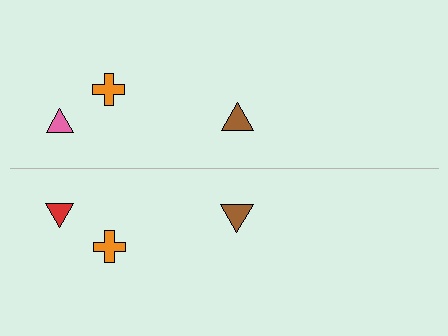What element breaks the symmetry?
The red triangle on the bottom side breaks the symmetry — its mirror counterpart is pink.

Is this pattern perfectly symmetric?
No, the pattern is not perfectly symmetric. The red triangle on the bottom side breaks the symmetry — its mirror counterpart is pink.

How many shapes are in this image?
There are 6 shapes in this image.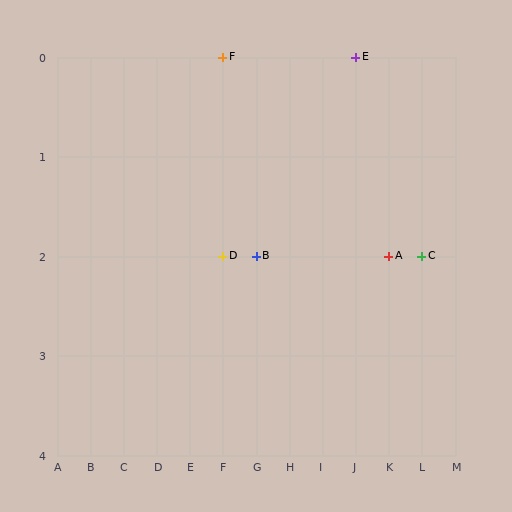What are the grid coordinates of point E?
Point E is at grid coordinates (J, 0).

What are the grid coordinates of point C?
Point C is at grid coordinates (L, 2).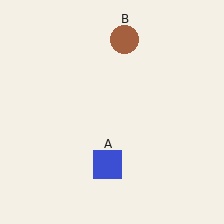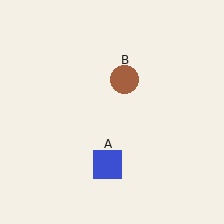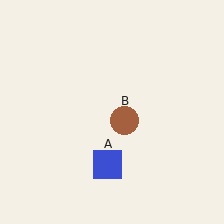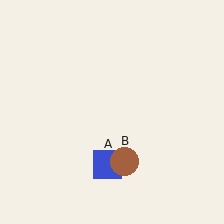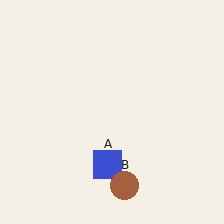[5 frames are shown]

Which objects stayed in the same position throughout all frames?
Blue square (object A) remained stationary.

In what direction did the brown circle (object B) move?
The brown circle (object B) moved down.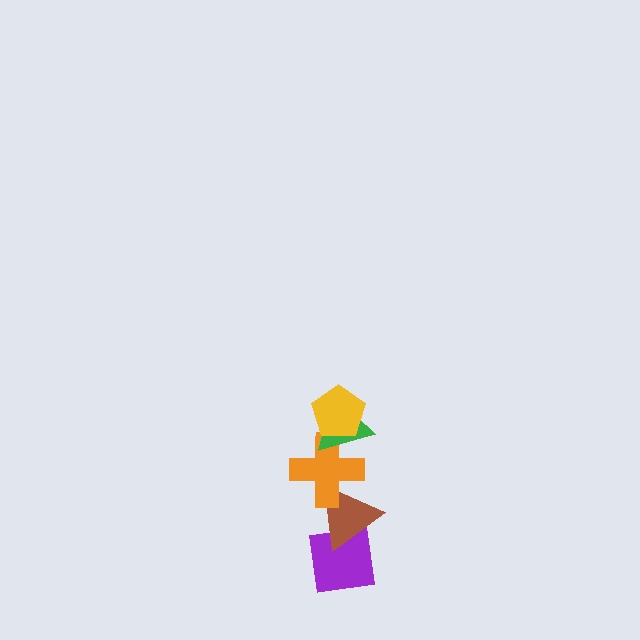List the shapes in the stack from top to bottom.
From top to bottom: the yellow pentagon, the green triangle, the orange cross, the brown triangle, the purple square.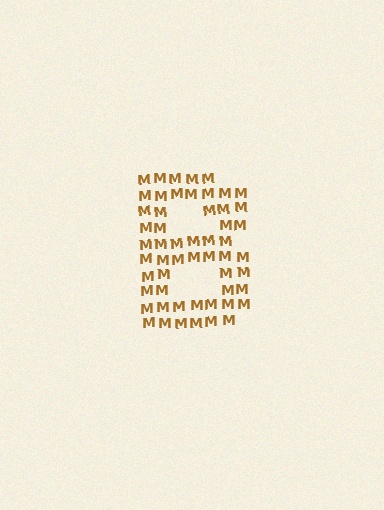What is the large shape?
The large shape is the letter B.